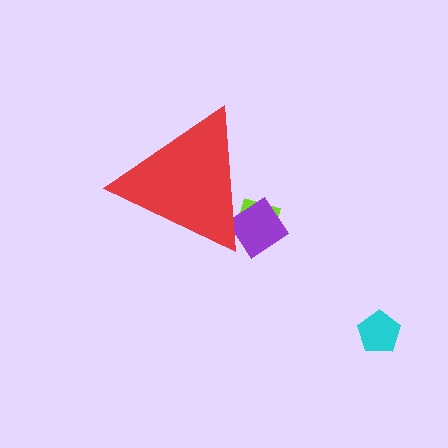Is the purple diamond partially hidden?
Yes, the purple diamond is partially hidden behind the red triangle.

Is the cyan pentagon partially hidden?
No, the cyan pentagon is fully visible.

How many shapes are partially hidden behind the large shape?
2 shapes are partially hidden.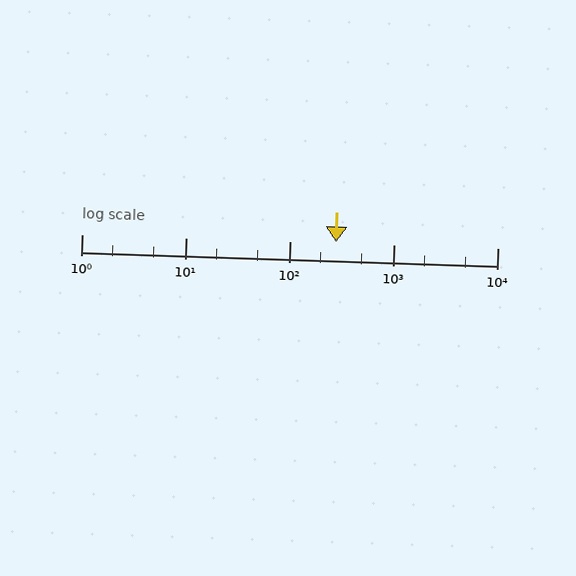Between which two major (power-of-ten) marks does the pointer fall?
The pointer is between 100 and 1000.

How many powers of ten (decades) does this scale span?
The scale spans 4 decades, from 1 to 10000.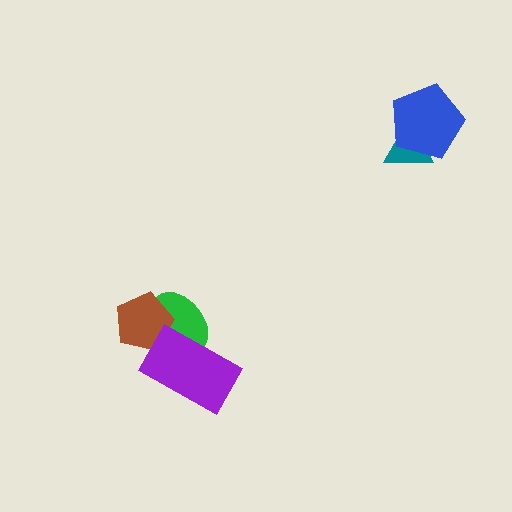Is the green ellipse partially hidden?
Yes, it is partially covered by another shape.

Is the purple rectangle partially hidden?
No, no other shape covers it.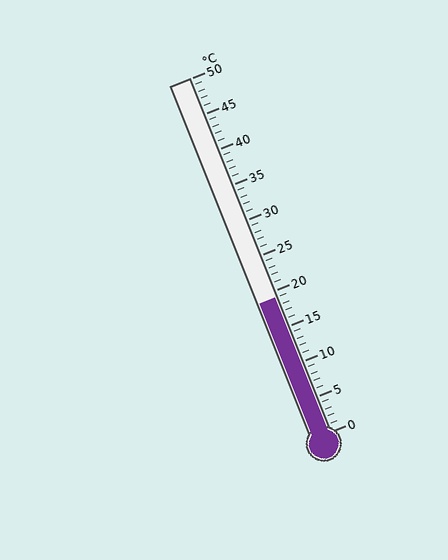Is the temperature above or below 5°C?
The temperature is above 5°C.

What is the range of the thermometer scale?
The thermometer scale ranges from 0°C to 50°C.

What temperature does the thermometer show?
The thermometer shows approximately 19°C.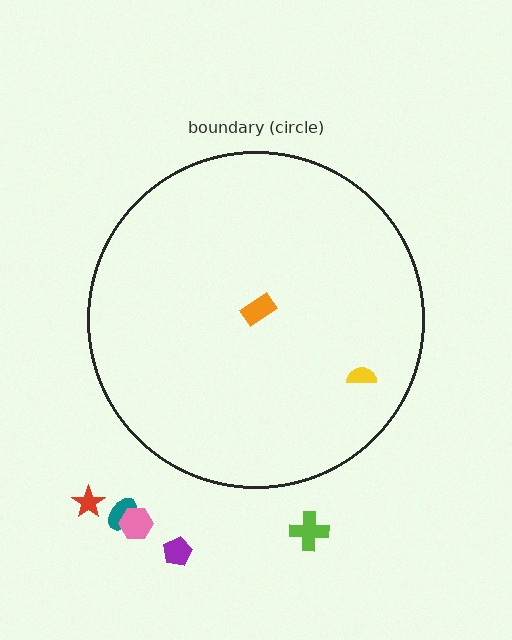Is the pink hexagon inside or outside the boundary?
Outside.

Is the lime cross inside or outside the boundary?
Outside.